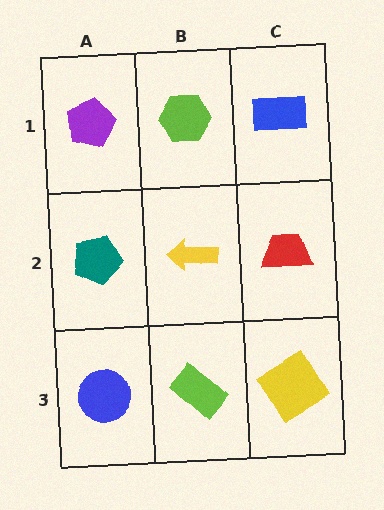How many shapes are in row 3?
3 shapes.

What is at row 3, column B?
A lime rectangle.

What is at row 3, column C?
A yellow diamond.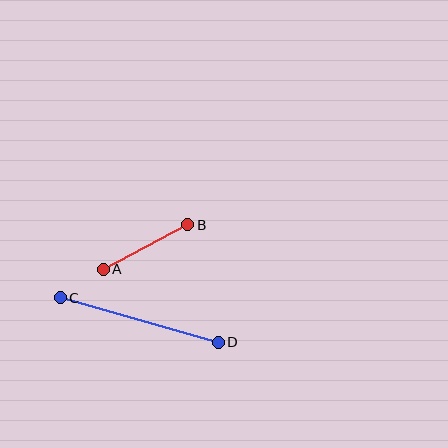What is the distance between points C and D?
The distance is approximately 164 pixels.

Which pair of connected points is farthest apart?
Points C and D are farthest apart.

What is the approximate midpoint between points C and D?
The midpoint is at approximately (139, 320) pixels.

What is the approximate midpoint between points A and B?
The midpoint is at approximately (146, 247) pixels.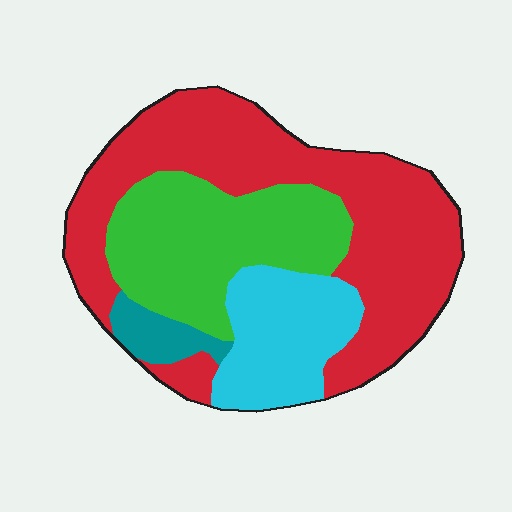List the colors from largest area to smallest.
From largest to smallest: red, green, cyan, teal.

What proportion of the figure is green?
Green covers roughly 30% of the figure.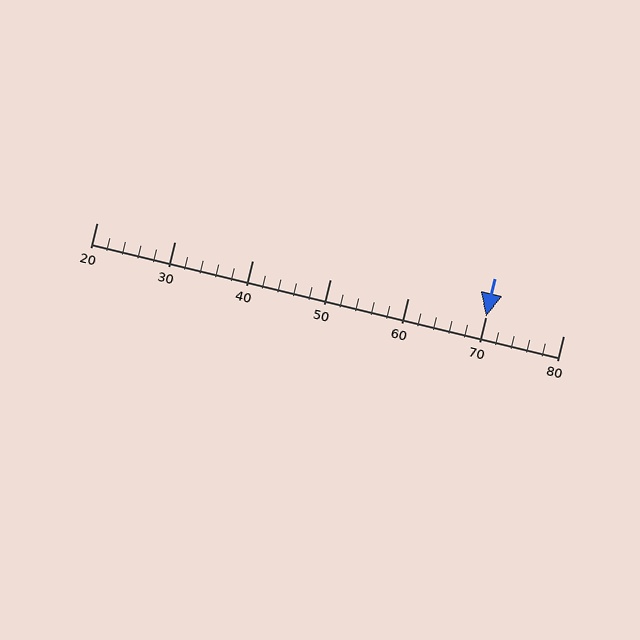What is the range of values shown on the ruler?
The ruler shows values from 20 to 80.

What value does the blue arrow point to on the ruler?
The blue arrow points to approximately 70.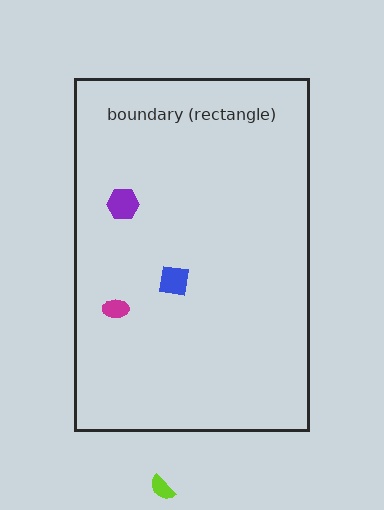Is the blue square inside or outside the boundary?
Inside.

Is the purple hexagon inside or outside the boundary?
Inside.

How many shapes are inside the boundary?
3 inside, 1 outside.